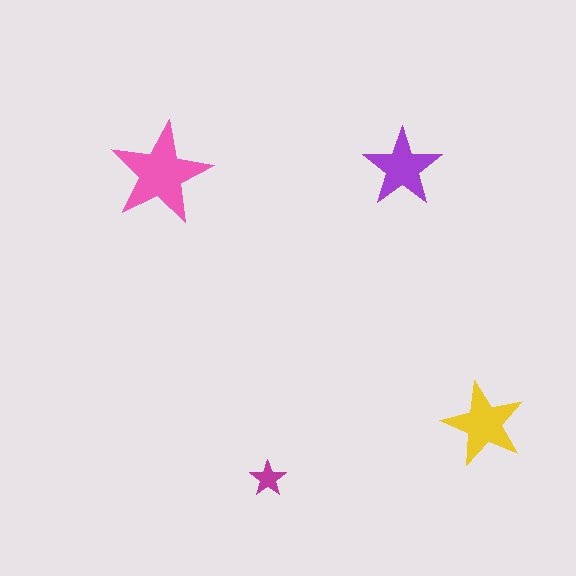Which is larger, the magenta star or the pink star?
The pink one.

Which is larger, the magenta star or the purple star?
The purple one.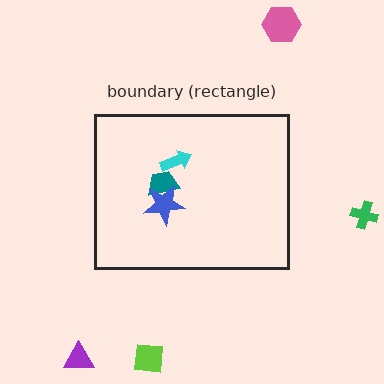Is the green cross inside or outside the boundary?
Outside.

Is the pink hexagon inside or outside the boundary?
Outside.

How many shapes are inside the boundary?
3 inside, 4 outside.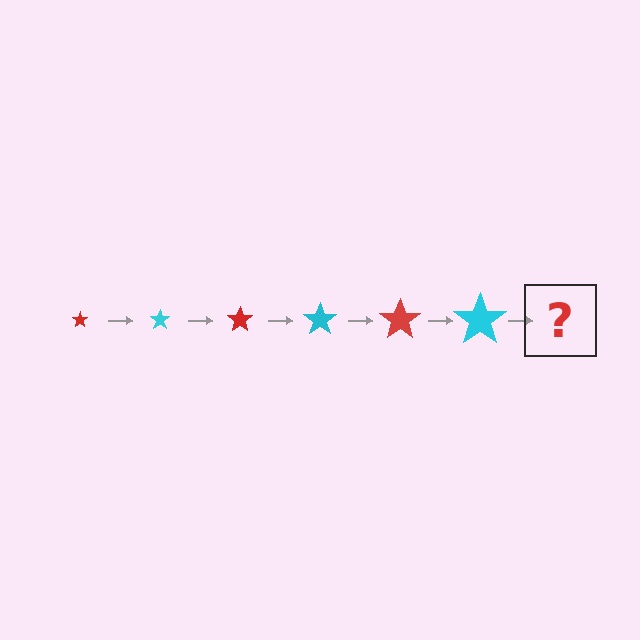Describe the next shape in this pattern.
It should be a red star, larger than the previous one.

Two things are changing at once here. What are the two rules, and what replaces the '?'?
The two rules are that the star grows larger each step and the color cycles through red and cyan. The '?' should be a red star, larger than the previous one.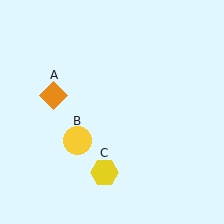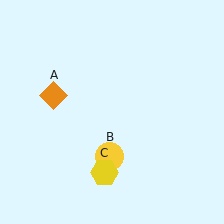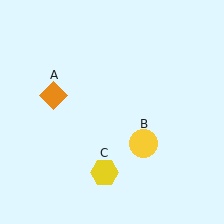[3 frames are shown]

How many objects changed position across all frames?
1 object changed position: yellow circle (object B).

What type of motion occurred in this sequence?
The yellow circle (object B) rotated counterclockwise around the center of the scene.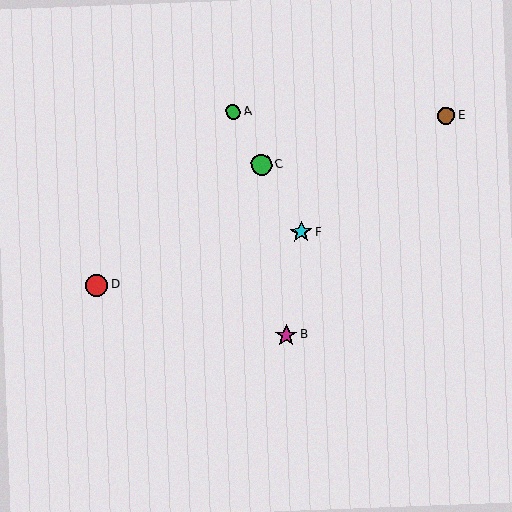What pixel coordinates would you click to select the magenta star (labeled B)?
Click at (286, 335) to select the magenta star B.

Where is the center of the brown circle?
The center of the brown circle is at (446, 115).